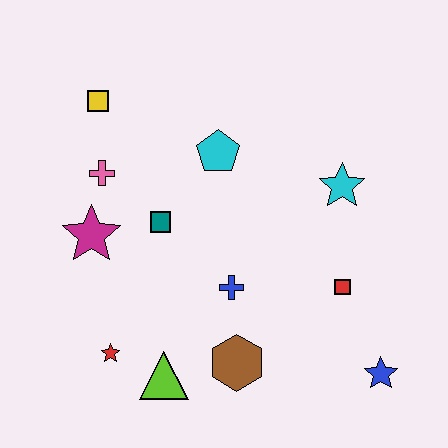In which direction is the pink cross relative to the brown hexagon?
The pink cross is above the brown hexagon.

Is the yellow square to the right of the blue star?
No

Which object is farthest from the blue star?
The yellow square is farthest from the blue star.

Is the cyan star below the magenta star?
No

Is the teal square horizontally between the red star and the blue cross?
Yes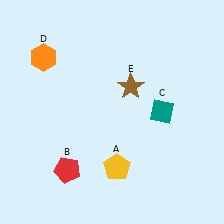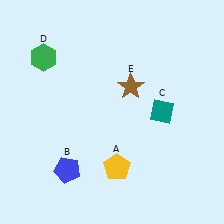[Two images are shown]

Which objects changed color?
B changed from red to blue. D changed from orange to green.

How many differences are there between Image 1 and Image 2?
There are 2 differences between the two images.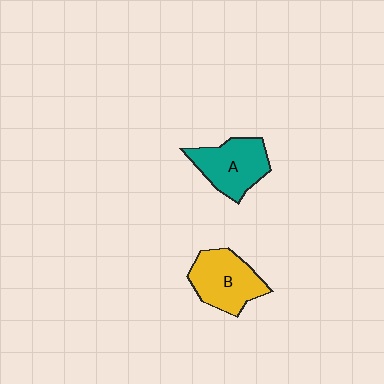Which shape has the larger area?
Shape B (yellow).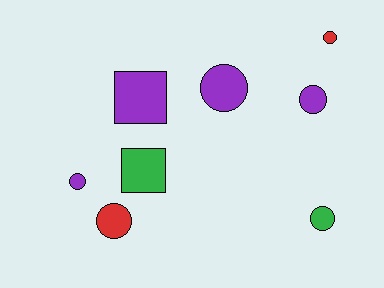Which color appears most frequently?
Purple, with 4 objects.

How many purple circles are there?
There are 3 purple circles.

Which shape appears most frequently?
Circle, with 6 objects.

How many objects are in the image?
There are 8 objects.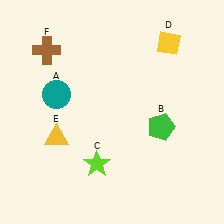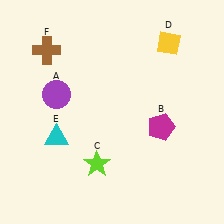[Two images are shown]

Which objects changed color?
A changed from teal to purple. B changed from green to magenta. E changed from yellow to cyan.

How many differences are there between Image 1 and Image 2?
There are 3 differences between the two images.